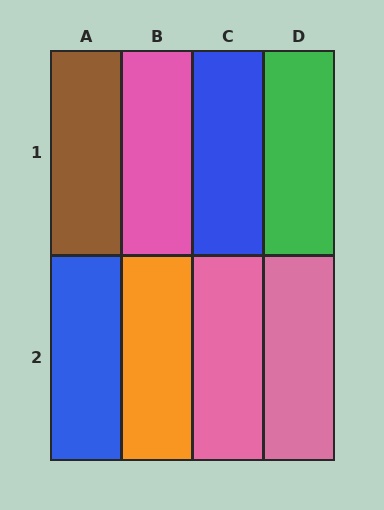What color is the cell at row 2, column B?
Orange.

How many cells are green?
1 cell is green.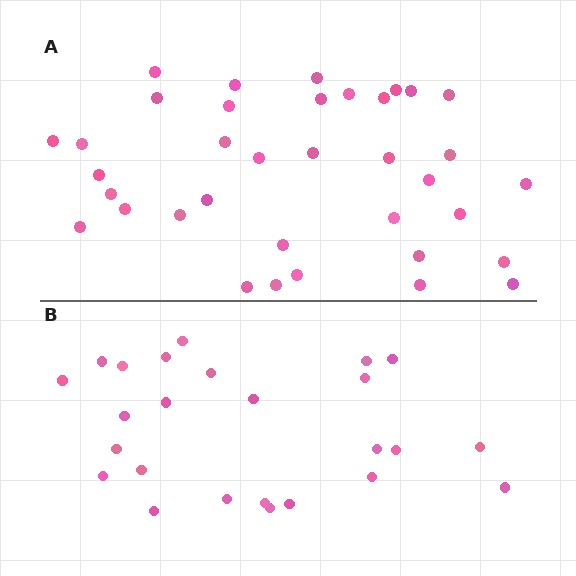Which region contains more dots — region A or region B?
Region A (the top region) has more dots.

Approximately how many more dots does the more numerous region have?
Region A has roughly 12 or so more dots than region B.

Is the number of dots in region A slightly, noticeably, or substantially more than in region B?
Region A has noticeably more, but not dramatically so. The ratio is roughly 1.4 to 1.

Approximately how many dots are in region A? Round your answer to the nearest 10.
About 40 dots. (The exact count is 36, which rounds to 40.)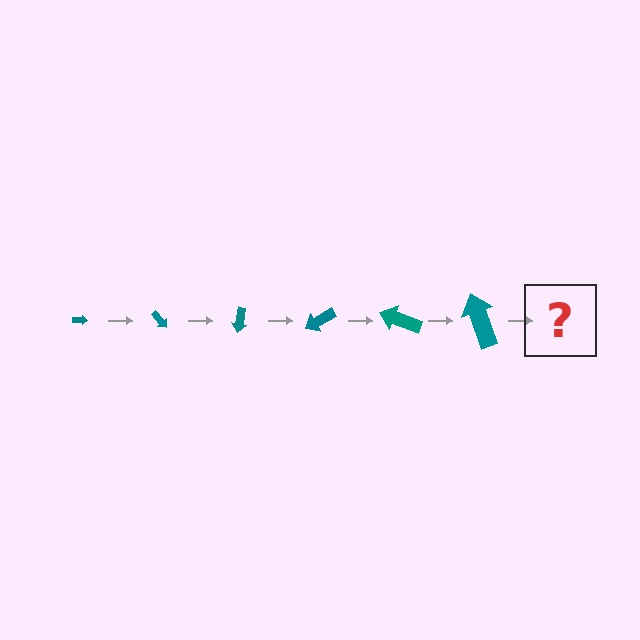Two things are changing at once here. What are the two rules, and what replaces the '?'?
The two rules are that the arrow grows larger each step and it rotates 50 degrees each step. The '?' should be an arrow, larger than the previous one and rotated 300 degrees from the start.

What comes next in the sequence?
The next element should be an arrow, larger than the previous one and rotated 300 degrees from the start.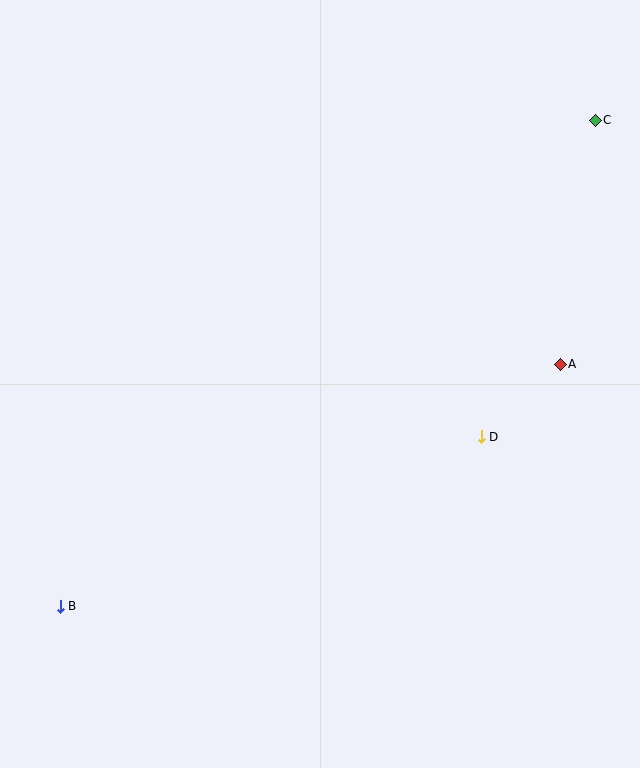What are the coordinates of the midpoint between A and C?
The midpoint between A and C is at (578, 242).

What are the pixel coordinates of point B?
Point B is at (60, 606).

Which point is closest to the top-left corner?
Point C is closest to the top-left corner.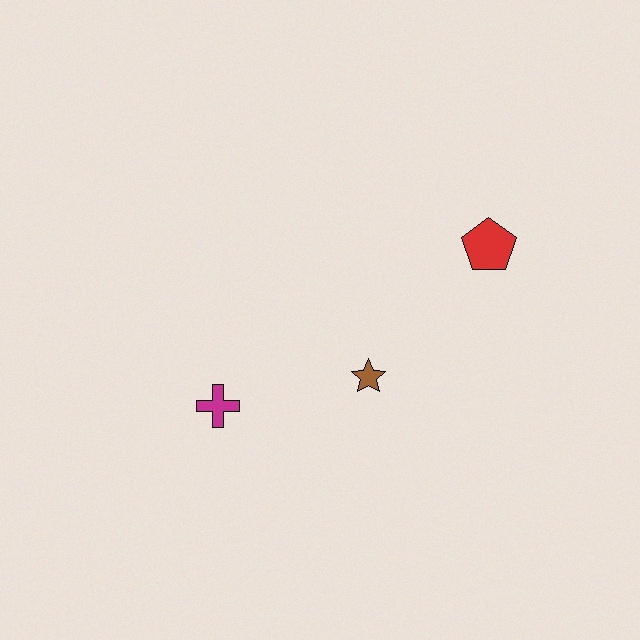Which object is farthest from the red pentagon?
The magenta cross is farthest from the red pentagon.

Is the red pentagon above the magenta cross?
Yes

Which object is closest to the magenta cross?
The brown star is closest to the magenta cross.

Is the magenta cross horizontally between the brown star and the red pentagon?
No